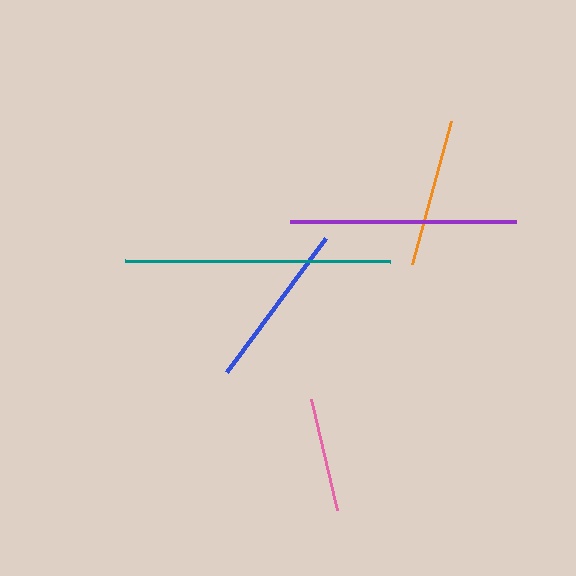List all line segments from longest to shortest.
From longest to shortest: teal, purple, blue, orange, pink.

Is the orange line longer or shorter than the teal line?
The teal line is longer than the orange line.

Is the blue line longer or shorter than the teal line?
The teal line is longer than the blue line.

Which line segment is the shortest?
The pink line is the shortest at approximately 115 pixels.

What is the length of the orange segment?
The orange segment is approximately 148 pixels long.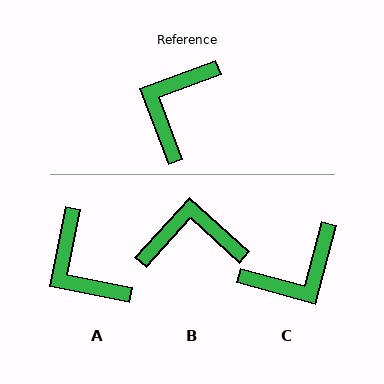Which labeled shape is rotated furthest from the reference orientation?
C, about 144 degrees away.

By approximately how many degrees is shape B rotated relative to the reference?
Approximately 63 degrees clockwise.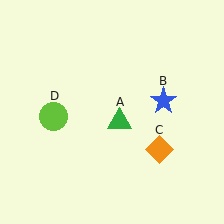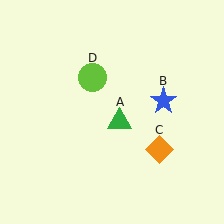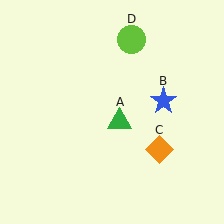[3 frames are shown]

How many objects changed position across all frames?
1 object changed position: lime circle (object D).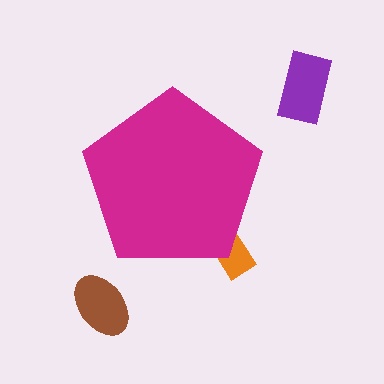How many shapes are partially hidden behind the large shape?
1 shape is partially hidden.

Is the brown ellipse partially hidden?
No, the brown ellipse is fully visible.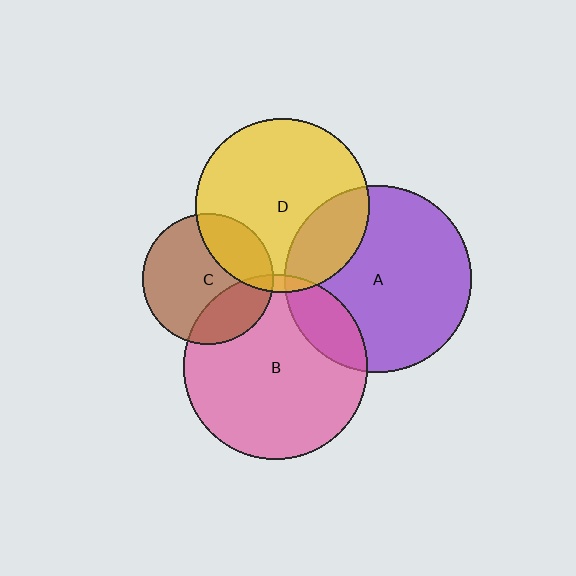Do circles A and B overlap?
Yes.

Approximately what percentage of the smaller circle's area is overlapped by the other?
Approximately 15%.